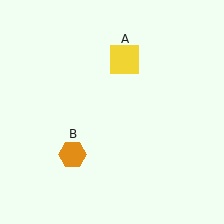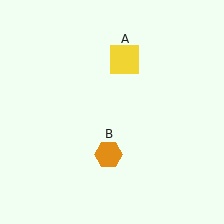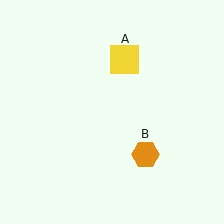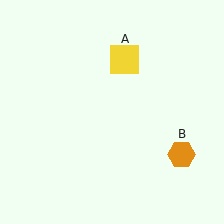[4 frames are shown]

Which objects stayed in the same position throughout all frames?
Yellow square (object A) remained stationary.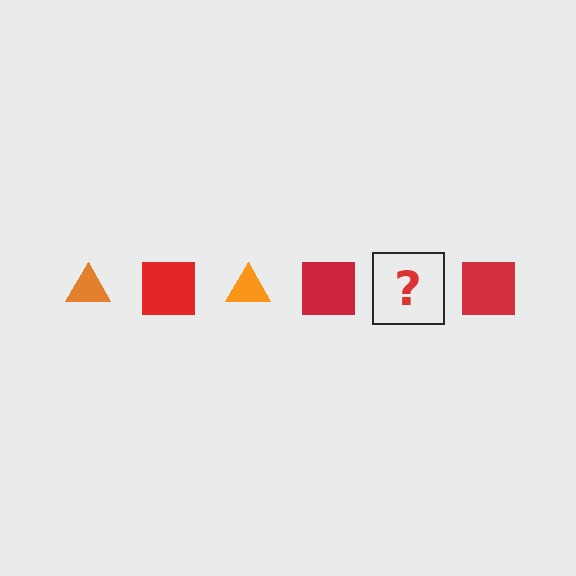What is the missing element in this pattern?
The missing element is an orange triangle.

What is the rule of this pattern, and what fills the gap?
The rule is that the pattern alternates between orange triangle and red square. The gap should be filled with an orange triangle.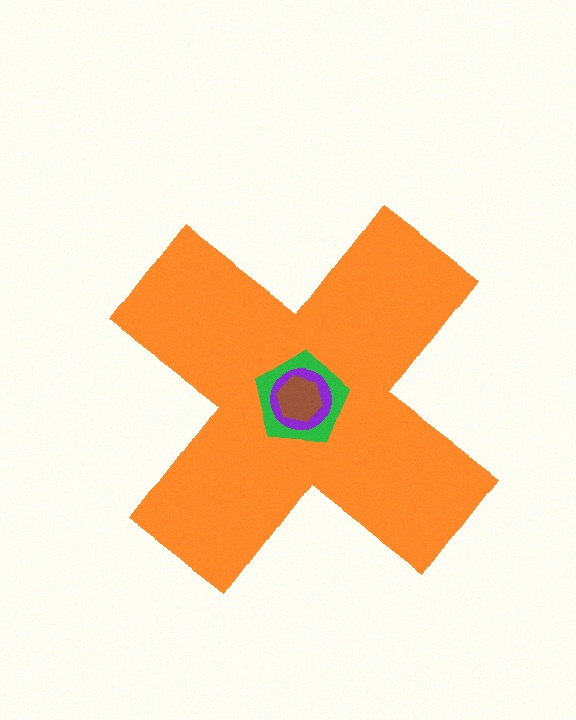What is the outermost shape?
The orange cross.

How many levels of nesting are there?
4.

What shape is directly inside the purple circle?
The brown hexagon.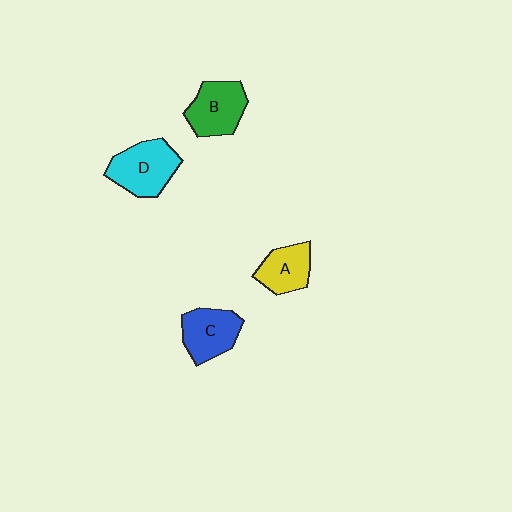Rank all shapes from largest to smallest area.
From largest to smallest: D (cyan), B (green), C (blue), A (yellow).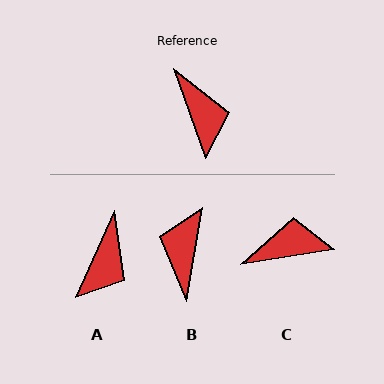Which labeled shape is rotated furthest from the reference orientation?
B, about 151 degrees away.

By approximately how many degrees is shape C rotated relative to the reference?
Approximately 80 degrees counter-clockwise.